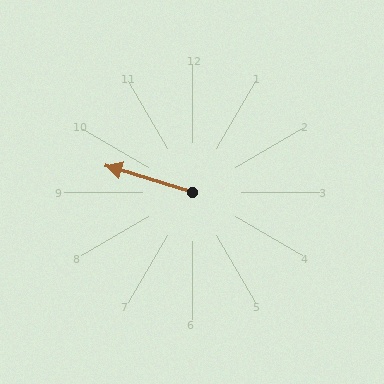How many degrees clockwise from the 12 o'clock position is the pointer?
Approximately 287 degrees.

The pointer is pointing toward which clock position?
Roughly 10 o'clock.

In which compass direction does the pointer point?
West.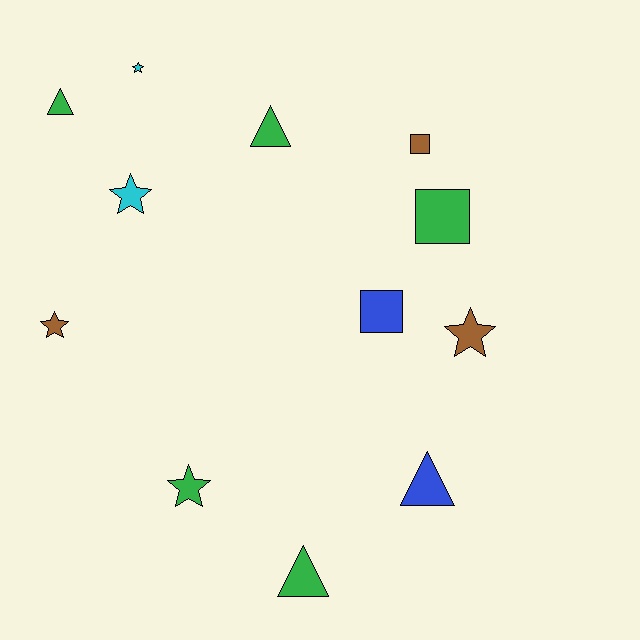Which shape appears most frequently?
Star, with 5 objects.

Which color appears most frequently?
Green, with 5 objects.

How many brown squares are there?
There is 1 brown square.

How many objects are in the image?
There are 12 objects.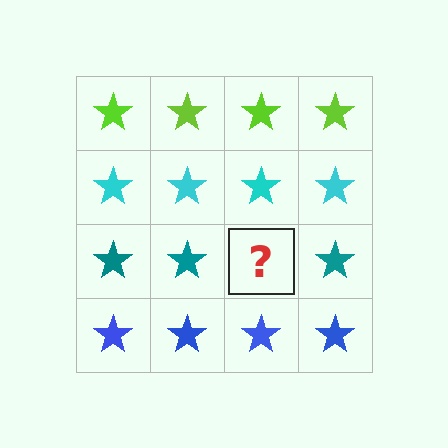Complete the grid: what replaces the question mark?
The question mark should be replaced with a teal star.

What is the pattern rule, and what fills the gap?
The rule is that each row has a consistent color. The gap should be filled with a teal star.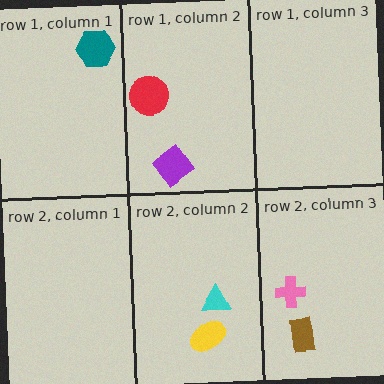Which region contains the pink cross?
The row 2, column 3 region.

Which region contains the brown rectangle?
The row 2, column 3 region.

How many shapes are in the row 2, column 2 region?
2.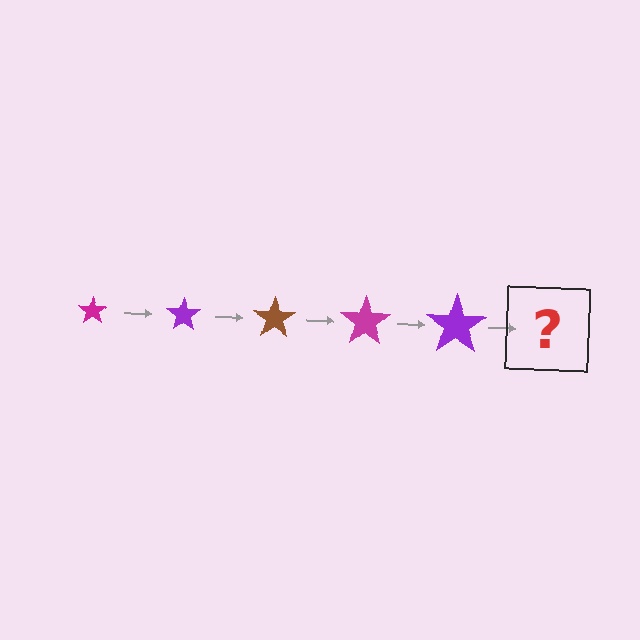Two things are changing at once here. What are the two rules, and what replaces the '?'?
The two rules are that the star grows larger each step and the color cycles through magenta, purple, and brown. The '?' should be a brown star, larger than the previous one.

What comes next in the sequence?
The next element should be a brown star, larger than the previous one.